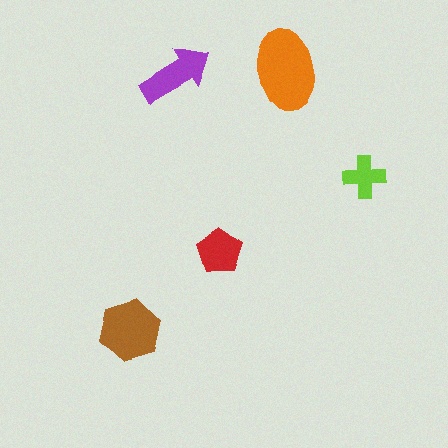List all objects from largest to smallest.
The orange ellipse, the brown hexagon, the purple arrow, the red pentagon, the lime cross.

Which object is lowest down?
The brown hexagon is bottommost.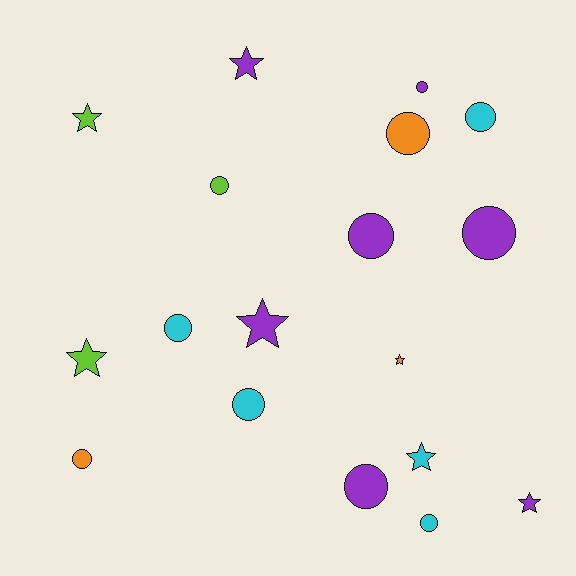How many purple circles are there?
There are 4 purple circles.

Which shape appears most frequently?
Circle, with 11 objects.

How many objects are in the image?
There are 18 objects.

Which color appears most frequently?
Purple, with 7 objects.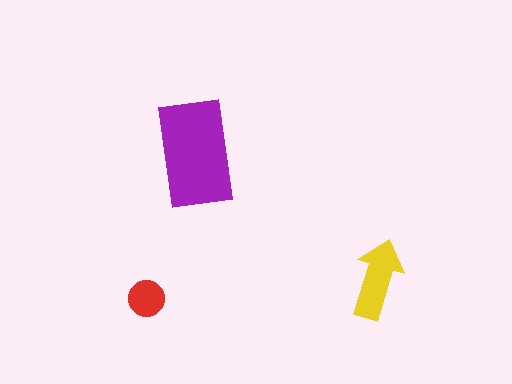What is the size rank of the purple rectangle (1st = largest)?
1st.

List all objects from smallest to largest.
The red circle, the yellow arrow, the purple rectangle.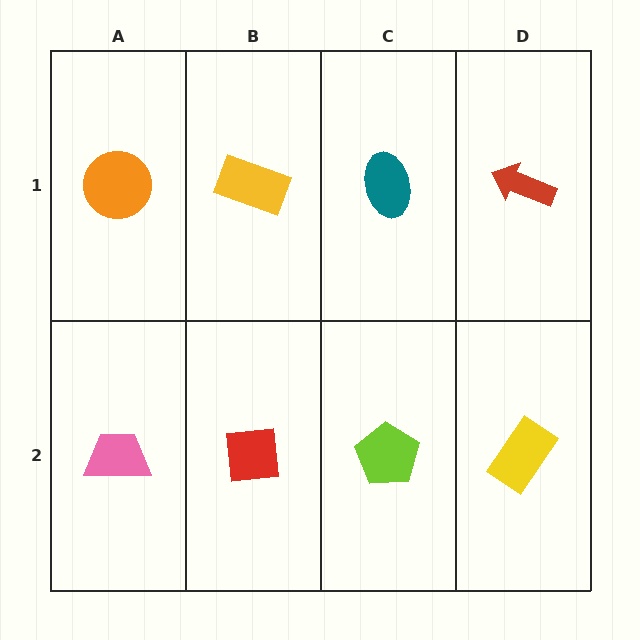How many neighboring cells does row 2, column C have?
3.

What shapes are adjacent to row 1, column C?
A lime pentagon (row 2, column C), a yellow rectangle (row 1, column B), a red arrow (row 1, column D).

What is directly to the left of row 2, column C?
A red square.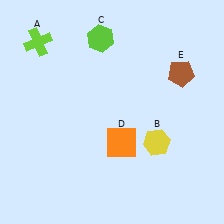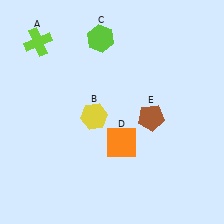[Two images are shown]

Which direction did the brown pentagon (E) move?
The brown pentagon (E) moved down.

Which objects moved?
The objects that moved are: the yellow hexagon (B), the brown pentagon (E).